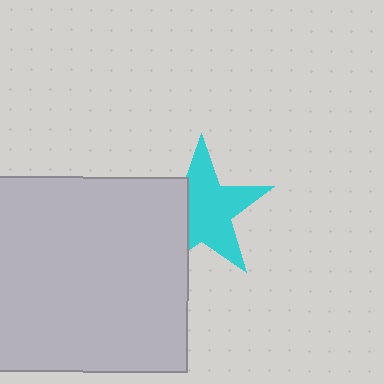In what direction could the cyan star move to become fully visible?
The cyan star could move right. That would shift it out from behind the light gray square entirely.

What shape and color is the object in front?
The object in front is a light gray square.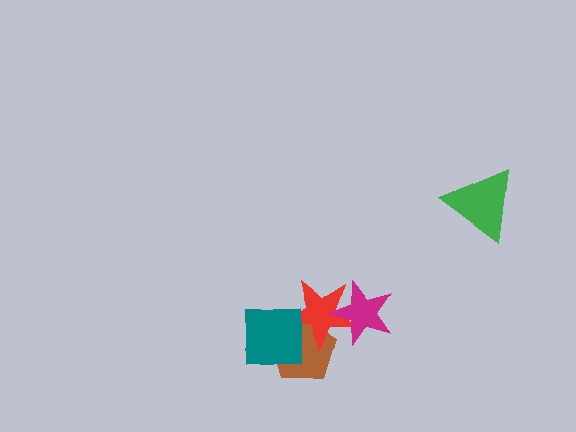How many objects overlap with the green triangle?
0 objects overlap with the green triangle.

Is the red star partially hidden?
Yes, it is partially covered by another shape.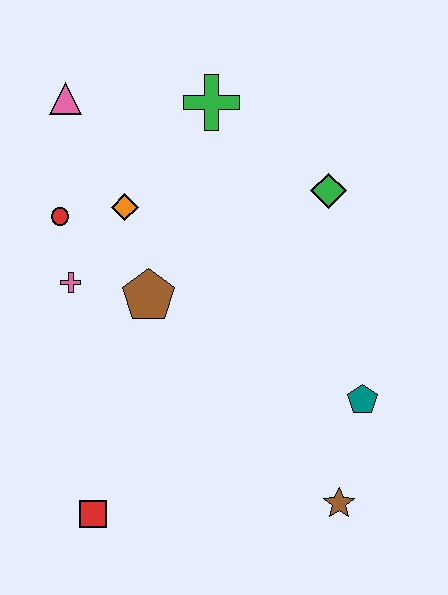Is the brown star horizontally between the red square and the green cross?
No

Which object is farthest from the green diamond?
The red square is farthest from the green diamond.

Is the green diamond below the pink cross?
No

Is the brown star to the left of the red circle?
No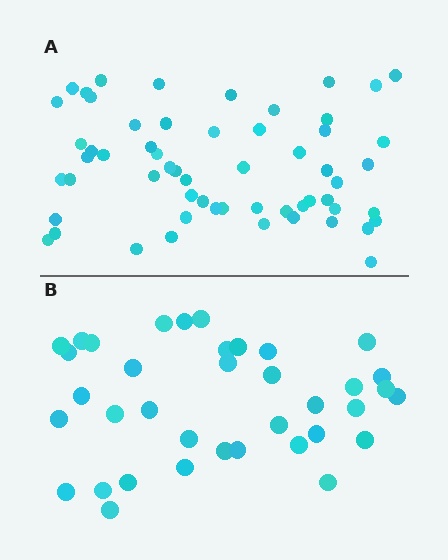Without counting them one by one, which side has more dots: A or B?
Region A (the top region) has more dots.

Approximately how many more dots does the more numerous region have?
Region A has approximately 20 more dots than region B.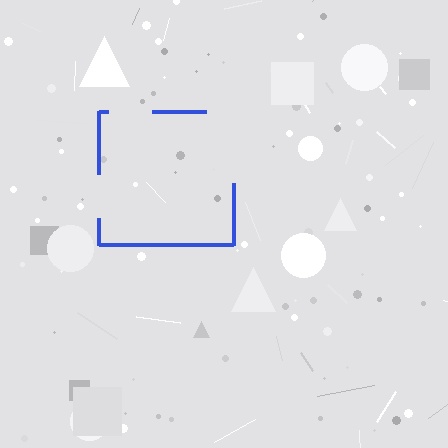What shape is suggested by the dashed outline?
The dashed outline suggests a square.